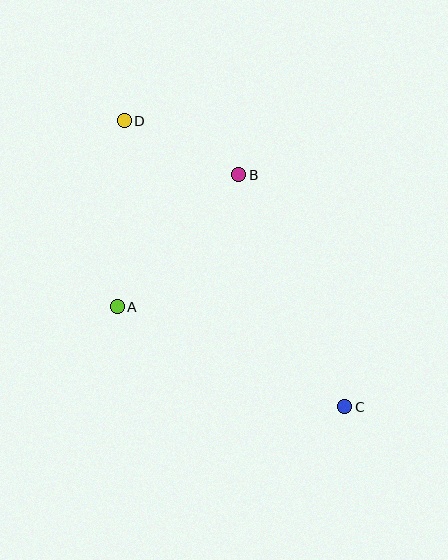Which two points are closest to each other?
Points B and D are closest to each other.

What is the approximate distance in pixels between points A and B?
The distance between A and B is approximately 180 pixels.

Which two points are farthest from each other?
Points C and D are farthest from each other.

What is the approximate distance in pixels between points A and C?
The distance between A and C is approximately 249 pixels.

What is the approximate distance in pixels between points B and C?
The distance between B and C is approximately 255 pixels.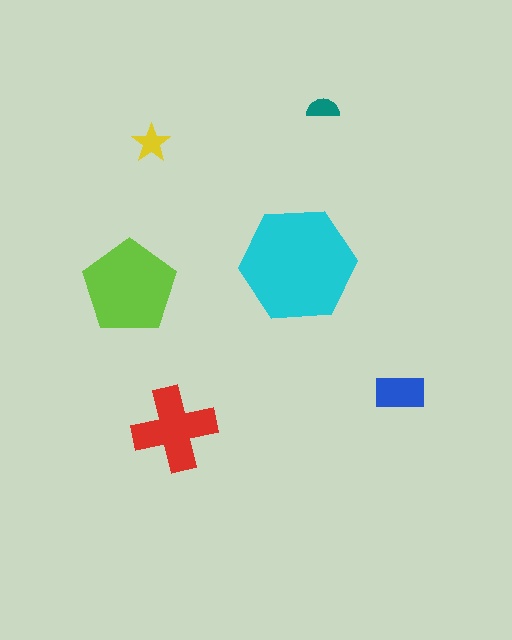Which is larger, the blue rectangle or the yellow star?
The blue rectangle.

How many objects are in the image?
There are 6 objects in the image.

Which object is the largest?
The cyan hexagon.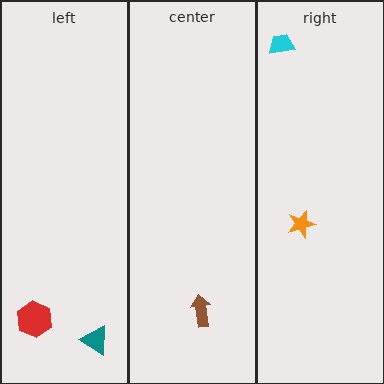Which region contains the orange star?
The right region.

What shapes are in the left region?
The teal triangle, the red hexagon.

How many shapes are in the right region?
2.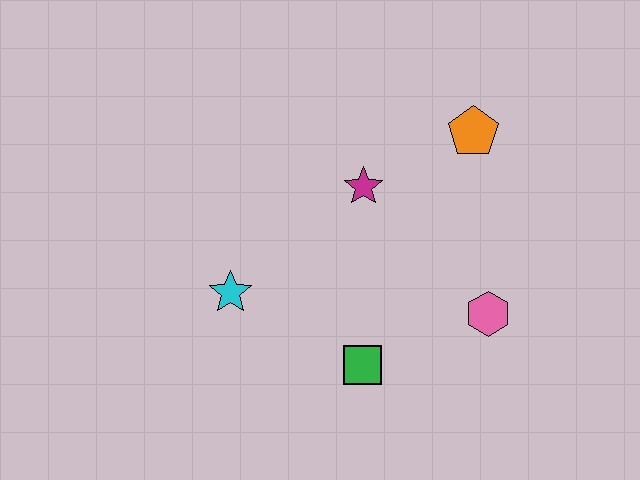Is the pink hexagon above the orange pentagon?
No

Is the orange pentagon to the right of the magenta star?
Yes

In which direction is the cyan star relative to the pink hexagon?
The cyan star is to the left of the pink hexagon.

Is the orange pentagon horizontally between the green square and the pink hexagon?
Yes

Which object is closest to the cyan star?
The green square is closest to the cyan star.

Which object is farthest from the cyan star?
The orange pentagon is farthest from the cyan star.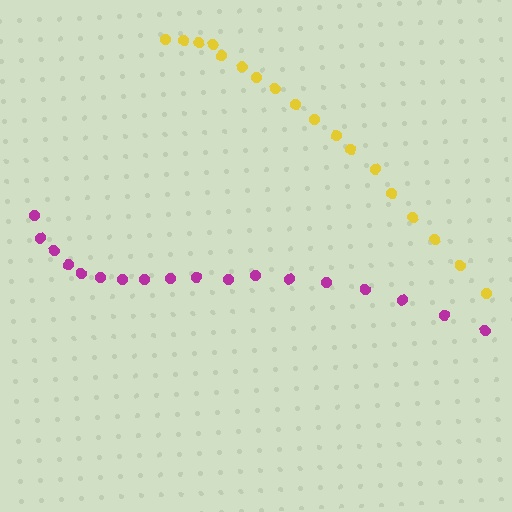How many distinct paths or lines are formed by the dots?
There are 2 distinct paths.